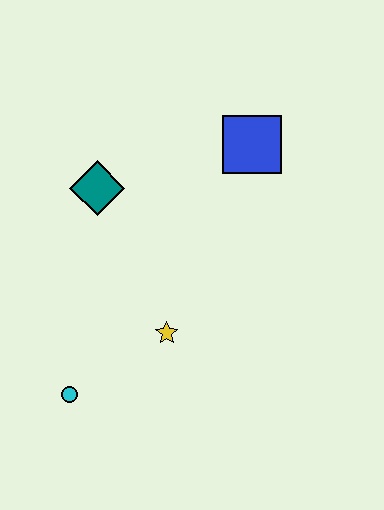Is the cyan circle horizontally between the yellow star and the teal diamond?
No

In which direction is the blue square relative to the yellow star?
The blue square is above the yellow star.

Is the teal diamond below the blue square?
Yes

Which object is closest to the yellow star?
The cyan circle is closest to the yellow star.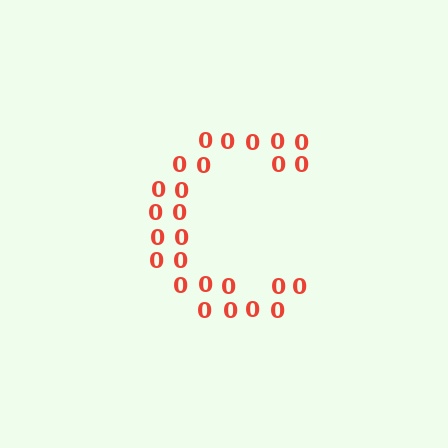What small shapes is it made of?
It is made of small digit 0's.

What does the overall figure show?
The overall figure shows the letter C.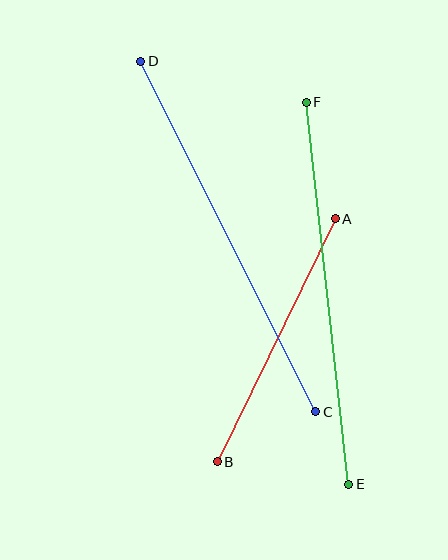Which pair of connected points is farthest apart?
Points C and D are farthest apart.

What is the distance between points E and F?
The distance is approximately 384 pixels.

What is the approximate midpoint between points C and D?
The midpoint is at approximately (228, 237) pixels.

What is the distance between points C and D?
The distance is approximately 392 pixels.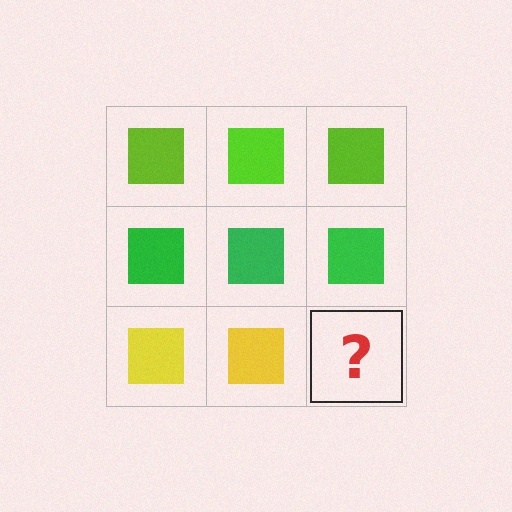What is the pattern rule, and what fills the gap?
The rule is that each row has a consistent color. The gap should be filled with a yellow square.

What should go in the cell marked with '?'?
The missing cell should contain a yellow square.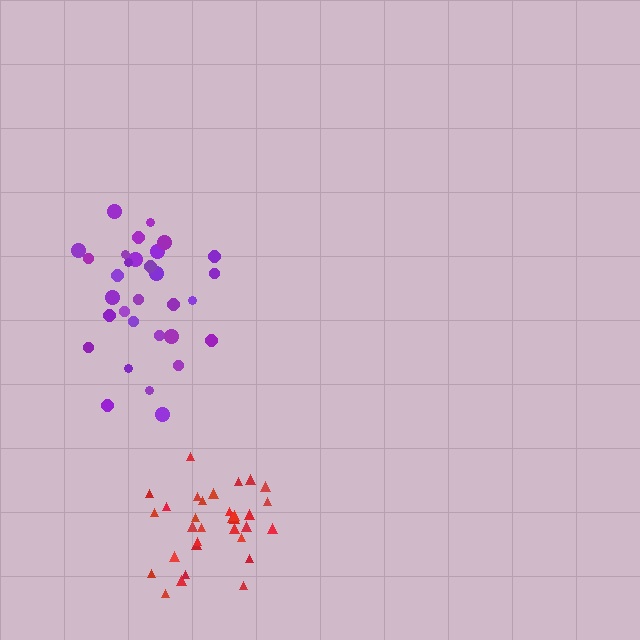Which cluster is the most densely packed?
Red.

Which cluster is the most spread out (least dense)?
Purple.